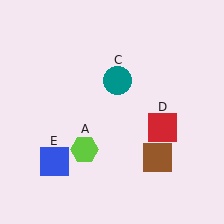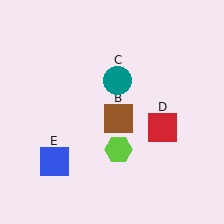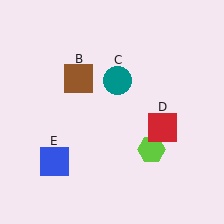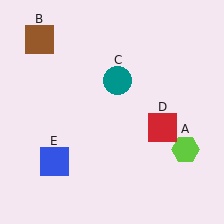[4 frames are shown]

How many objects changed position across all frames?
2 objects changed position: lime hexagon (object A), brown square (object B).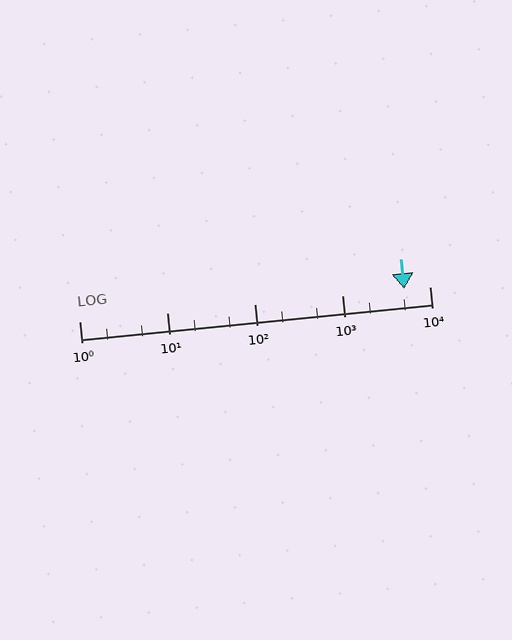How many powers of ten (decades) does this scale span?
The scale spans 4 decades, from 1 to 10000.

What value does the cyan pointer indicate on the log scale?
The pointer indicates approximately 5100.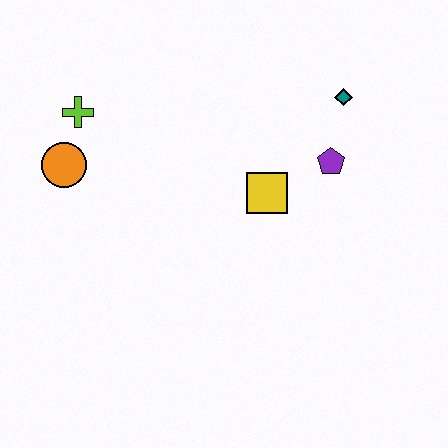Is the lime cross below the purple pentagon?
No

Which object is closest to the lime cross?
The orange circle is closest to the lime cross.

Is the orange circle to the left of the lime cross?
Yes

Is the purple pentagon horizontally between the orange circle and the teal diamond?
Yes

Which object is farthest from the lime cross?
The teal diamond is farthest from the lime cross.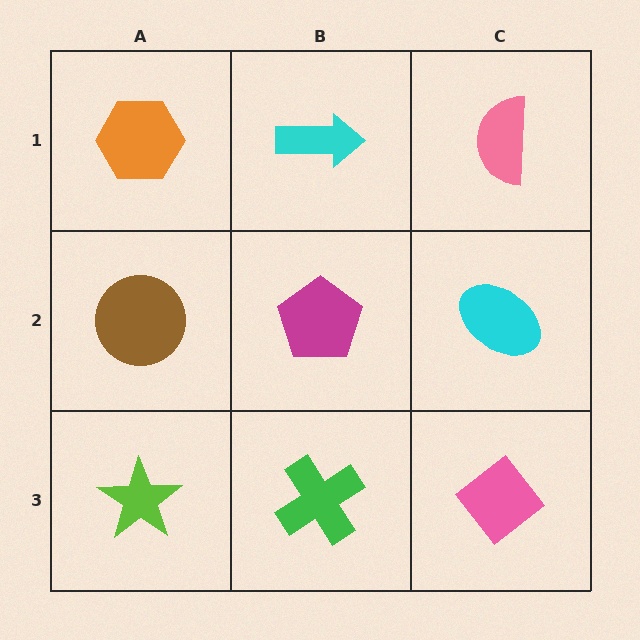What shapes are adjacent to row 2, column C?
A pink semicircle (row 1, column C), a pink diamond (row 3, column C), a magenta pentagon (row 2, column B).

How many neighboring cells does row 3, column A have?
2.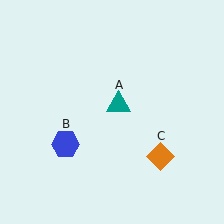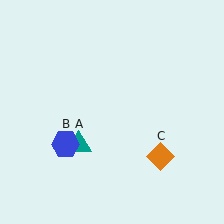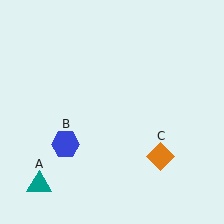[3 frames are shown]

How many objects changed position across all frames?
1 object changed position: teal triangle (object A).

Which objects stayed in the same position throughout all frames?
Blue hexagon (object B) and orange diamond (object C) remained stationary.